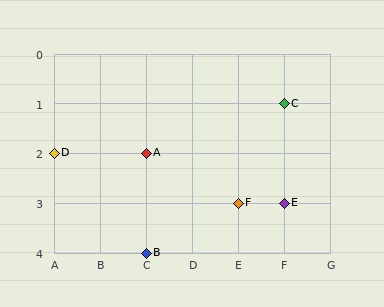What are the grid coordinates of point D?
Point D is at grid coordinates (A, 2).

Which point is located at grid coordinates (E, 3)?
Point F is at (E, 3).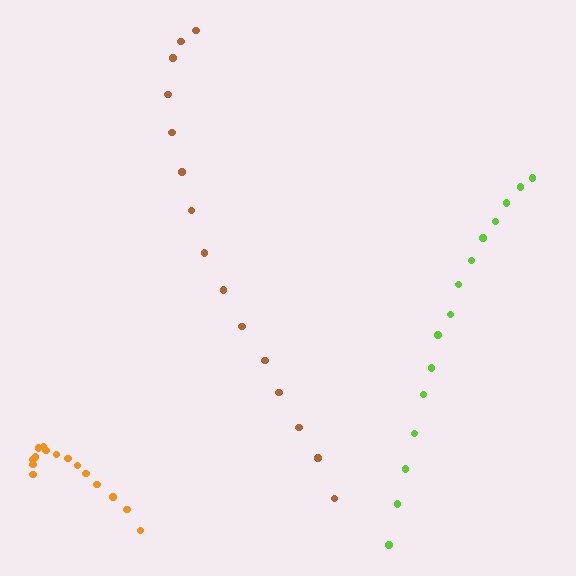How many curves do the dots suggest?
There are 3 distinct paths.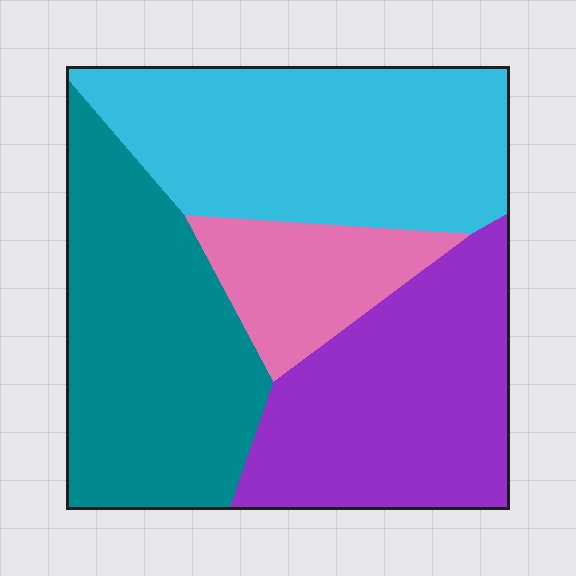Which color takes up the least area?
Pink, at roughly 10%.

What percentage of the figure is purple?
Purple takes up between a sixth and a third of the figure.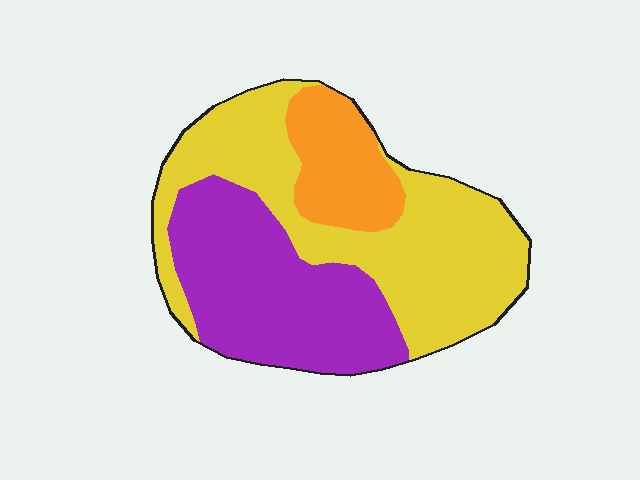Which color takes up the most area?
Yellow, at roughly 50%.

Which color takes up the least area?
Orange, at roughly 15%.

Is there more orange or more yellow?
Yellow.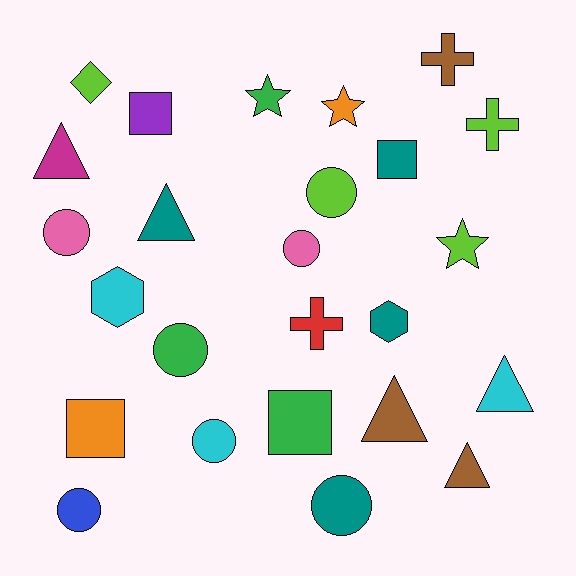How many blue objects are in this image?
There is 1 blue object.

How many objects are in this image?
There are 25 objects.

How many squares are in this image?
There are 4 squares.